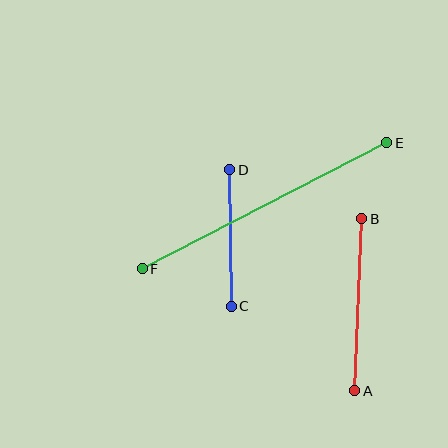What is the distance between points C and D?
The distance is approximately 137 pixels.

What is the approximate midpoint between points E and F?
The midpoint is at approximately (264, 206) pixels.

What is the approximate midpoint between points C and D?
The midpoint is at approximately (230, 238) pixels.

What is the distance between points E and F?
The distance is approximately 275 pixels.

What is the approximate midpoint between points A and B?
The midpoint is at approximately (358, 305) pixels.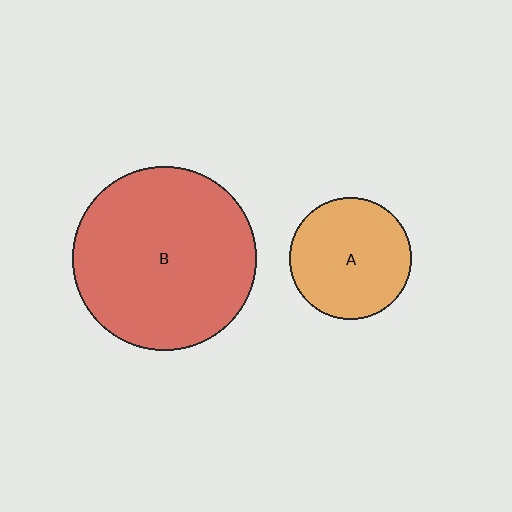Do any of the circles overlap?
No, none of the circles overlap.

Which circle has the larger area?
Circle B (red).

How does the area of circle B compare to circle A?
Approximately 2.3 times.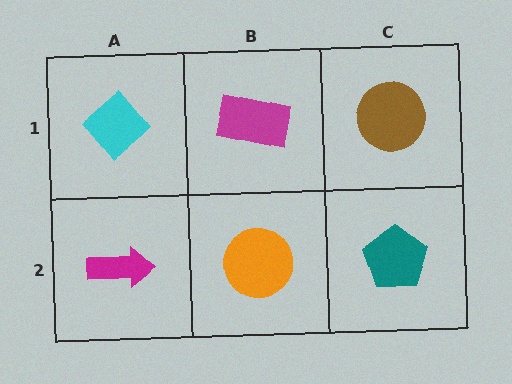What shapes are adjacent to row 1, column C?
A teal pentagon (row 2, column C), a magenta rectangle (row 1, column B).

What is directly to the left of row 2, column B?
A magenta arrow.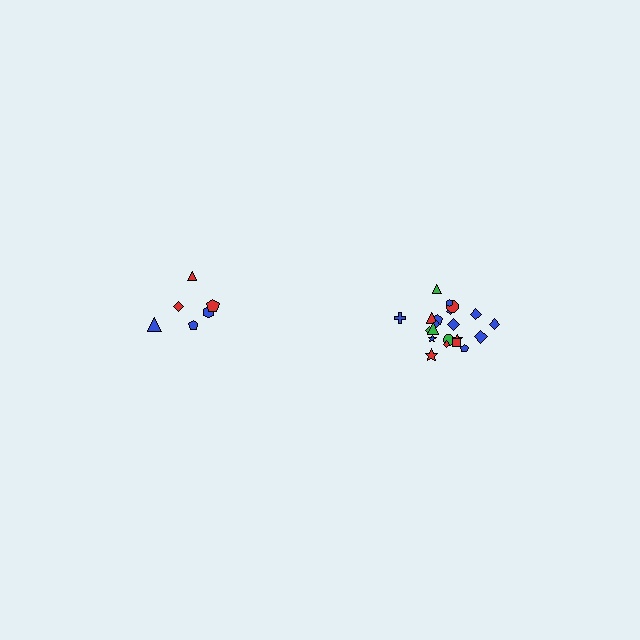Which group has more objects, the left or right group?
The right group.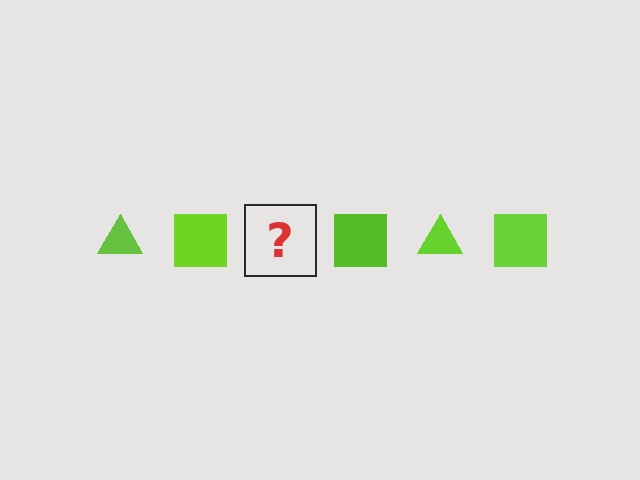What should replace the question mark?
The question mark should be replaced with a lime triangle.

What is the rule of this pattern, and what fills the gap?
The rule is that the pattern cycles through triangle, square shapes in lime. The gap should be filled with a lime triangle.